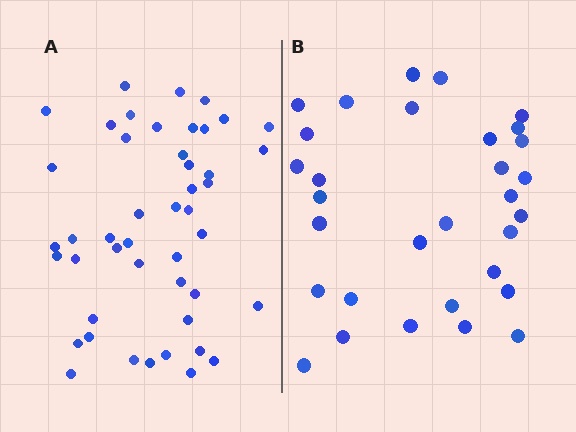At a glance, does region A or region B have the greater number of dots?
Region A (the left region) has more dots.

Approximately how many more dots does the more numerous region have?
Region A has approximately 15 more dots than region B.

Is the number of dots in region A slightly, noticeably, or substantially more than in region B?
Region A has substantially more. The ratio is roughly 1.5 to 1.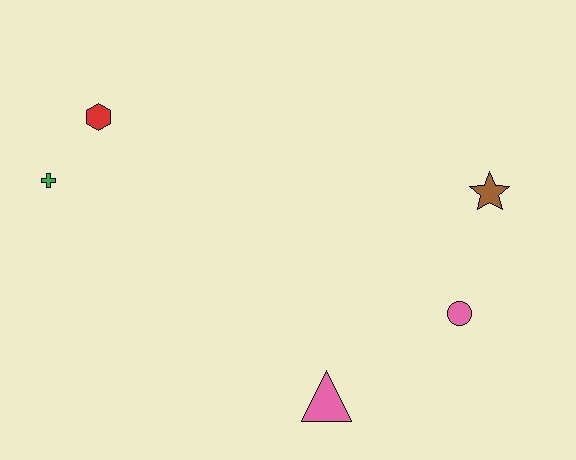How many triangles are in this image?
There is 1 triangle.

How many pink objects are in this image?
There are 2 pink objects.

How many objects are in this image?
There are 5 objects.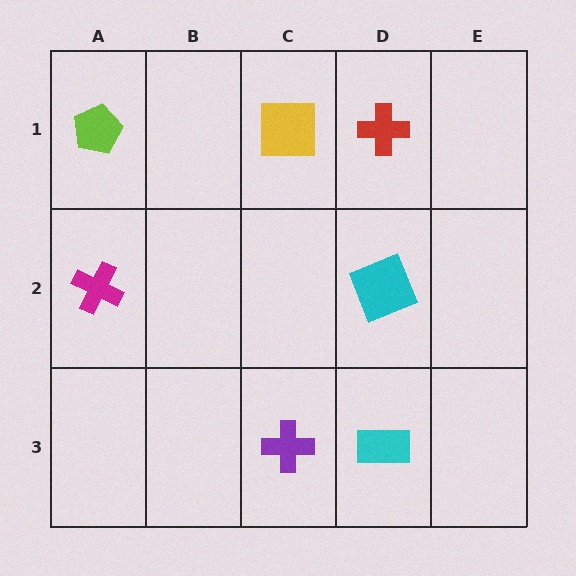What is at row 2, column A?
A magenta cross.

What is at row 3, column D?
A cyan rectangle.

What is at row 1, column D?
A red cross.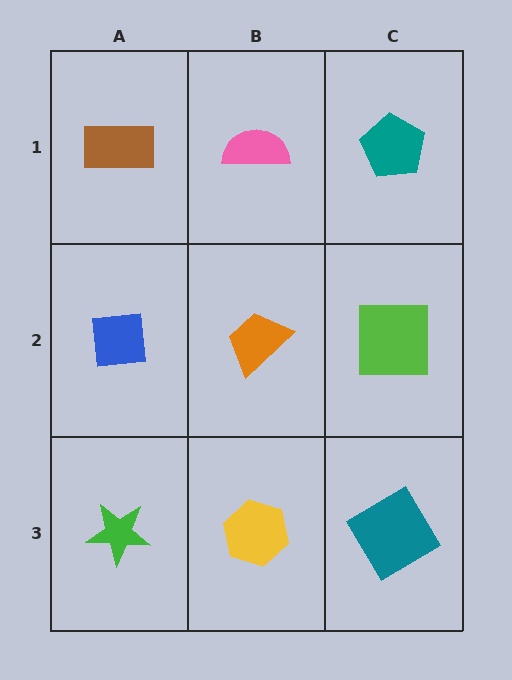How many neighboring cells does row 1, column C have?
2.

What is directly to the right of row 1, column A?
A pink semicircle.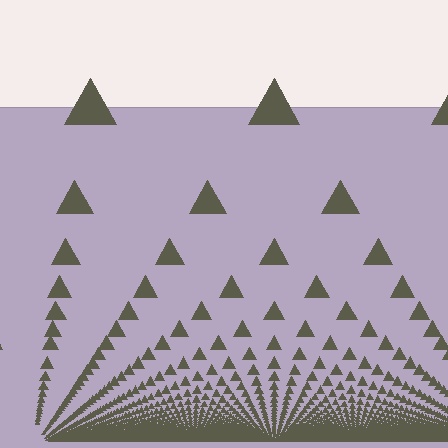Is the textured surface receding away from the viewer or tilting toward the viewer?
The surface appears to tilt toward the viewer. Texture elements get larger and sparser toward the top.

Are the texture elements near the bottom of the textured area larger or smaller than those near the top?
Smaller. The gradient is inverted — elements near the bottom are smaller and denser.